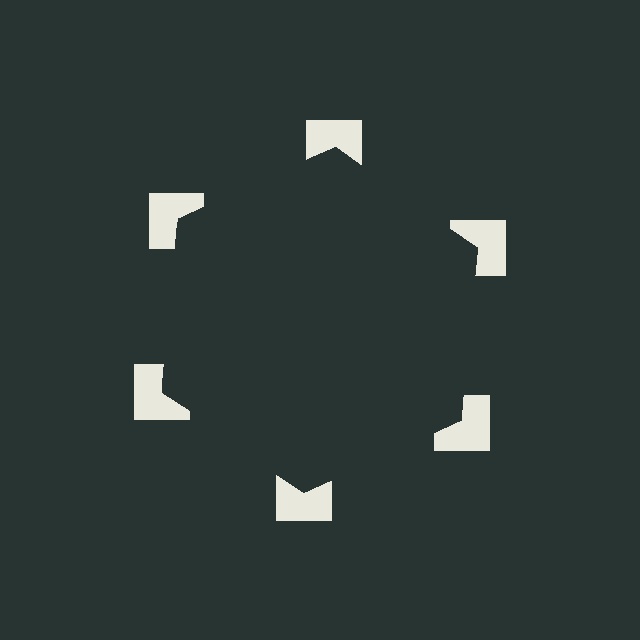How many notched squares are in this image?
There are 6 — one at each vertex of the illusory hexagon.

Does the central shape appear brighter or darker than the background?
It typically appears slightly darker than the background, even though no actual brightness change is drawn.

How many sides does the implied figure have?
6 sides.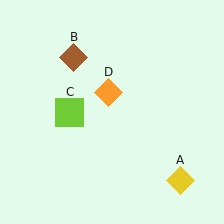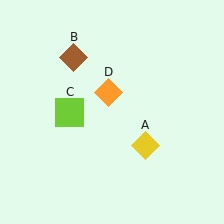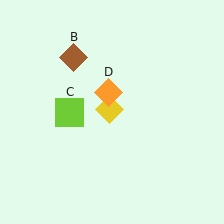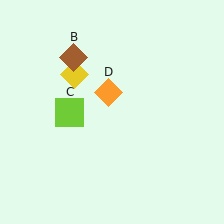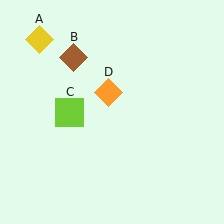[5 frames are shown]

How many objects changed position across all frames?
1 object changed position: yellow diamond (object A).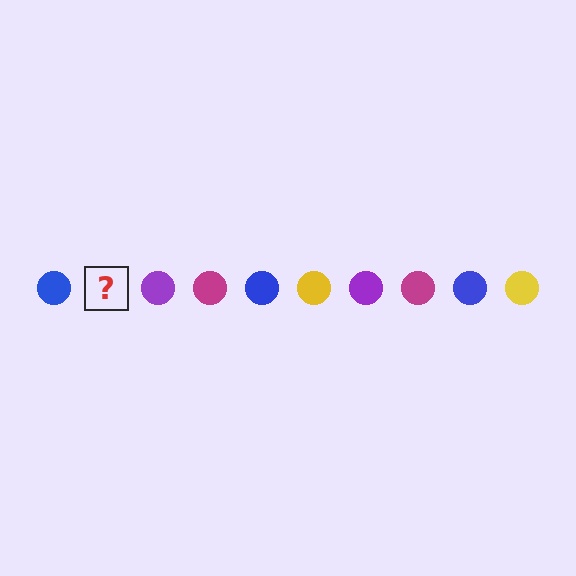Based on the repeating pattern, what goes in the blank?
The blank should be a yellow circle.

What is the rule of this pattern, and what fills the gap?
The rule is that the pattern cycles through blue, yellow, purple, magenta circles. The gap should be filled with a yellow circle.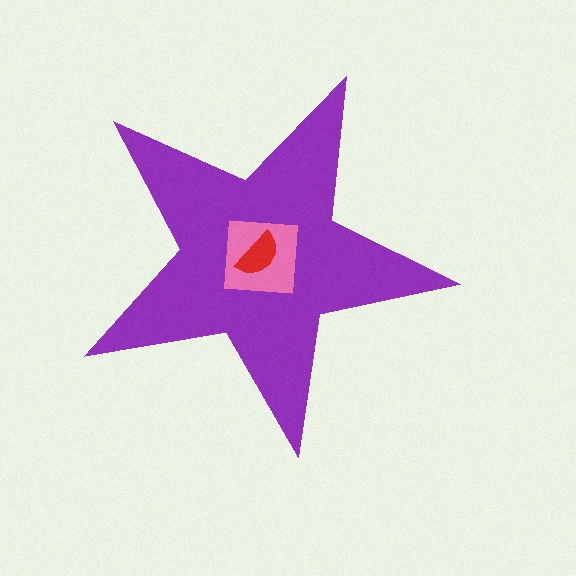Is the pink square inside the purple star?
Yes.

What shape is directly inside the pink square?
The red semicircle.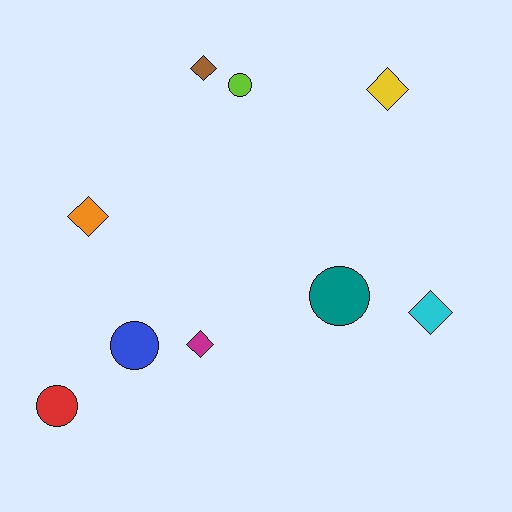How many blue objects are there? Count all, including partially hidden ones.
There is 1 blue object.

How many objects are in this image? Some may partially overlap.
There are 9 objects.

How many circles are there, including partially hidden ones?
There are 4 circles.